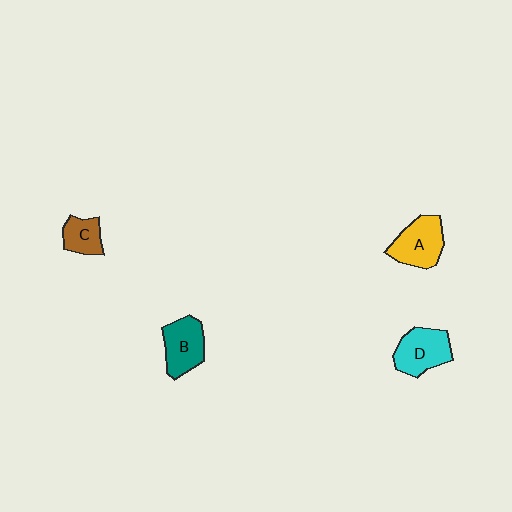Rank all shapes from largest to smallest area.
From largest to smallest: D (cyan), A (yellow), B (teal), C (brown).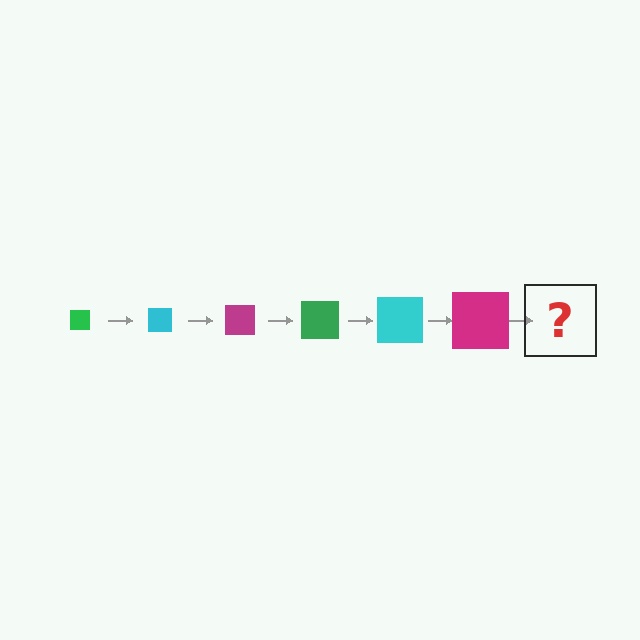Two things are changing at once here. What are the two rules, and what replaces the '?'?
The two rules are that the square grows larger each step and the color cycles through green, cyan, and magenta. The '?' should be a green square, larger than the previous one.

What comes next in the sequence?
The next element should be a green square, larger than the previous one.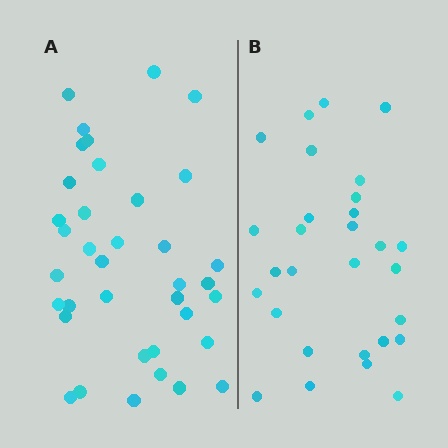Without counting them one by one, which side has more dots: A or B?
Region A (the left region) has more dots.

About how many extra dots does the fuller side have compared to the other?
Region A has roughly 8 or so more dots than region B.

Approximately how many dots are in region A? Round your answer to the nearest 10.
About 40 dots. (The exact count is 37, which rounds to 40.)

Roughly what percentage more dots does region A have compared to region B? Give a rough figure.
About 30% more.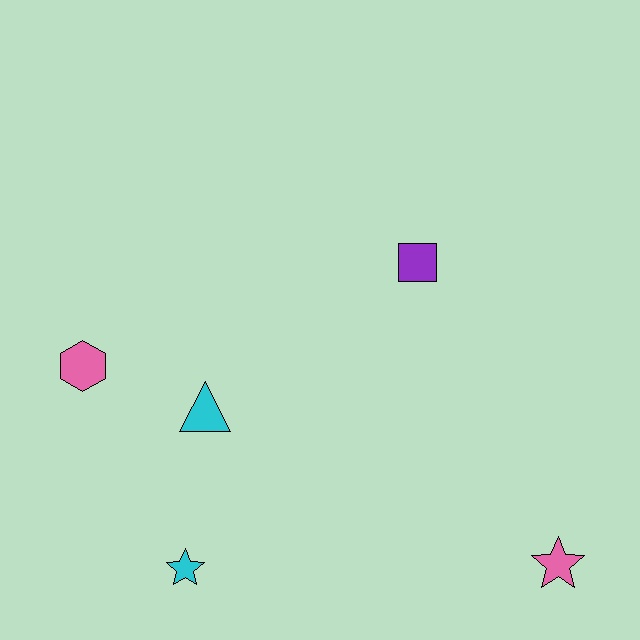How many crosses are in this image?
There are no crosses.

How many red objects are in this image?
There are no red objects.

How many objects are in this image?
There are 5 objects.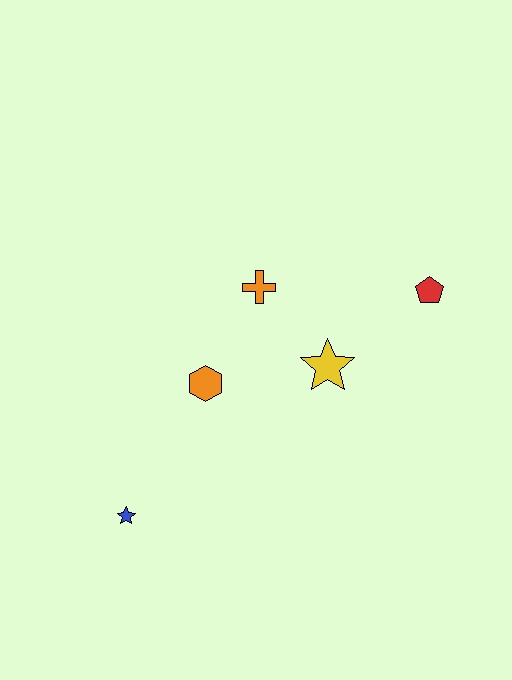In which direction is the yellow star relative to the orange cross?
The yellow star is below the orange cross.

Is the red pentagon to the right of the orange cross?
Yes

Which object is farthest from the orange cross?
The blue star is farthest from the orange cross.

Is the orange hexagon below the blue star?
No